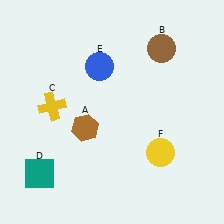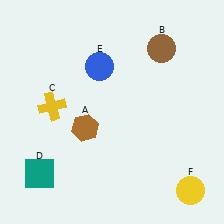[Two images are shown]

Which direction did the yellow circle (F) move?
The yellow circle (F) moved down.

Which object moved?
The yellow circle (F) moved down.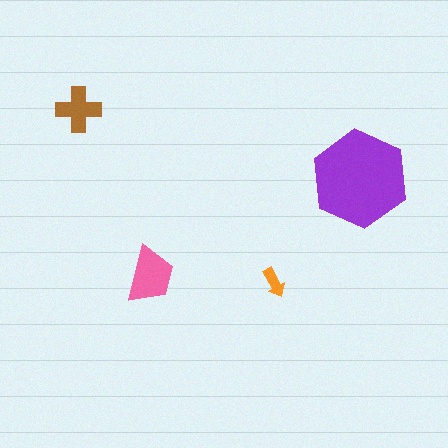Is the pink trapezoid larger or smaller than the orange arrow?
Larger.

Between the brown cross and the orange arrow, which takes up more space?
The brown cross.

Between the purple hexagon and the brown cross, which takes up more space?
The purple hexagon.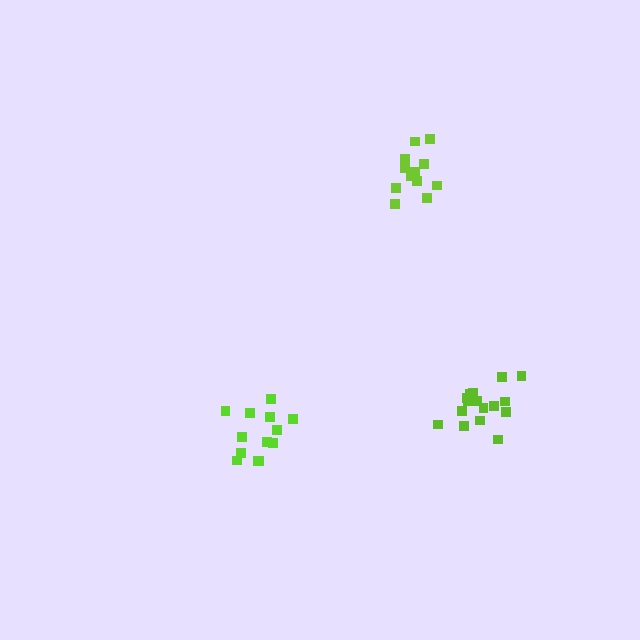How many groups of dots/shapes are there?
There are 3 groups.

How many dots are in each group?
Group 1: 13 dots, Group 2: 16 dots, Group 3: 12 dots (41 total).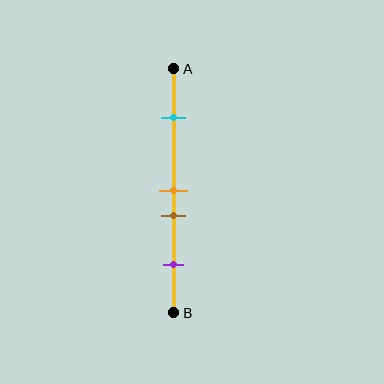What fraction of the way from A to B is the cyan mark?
The cyan mark is approximately 20% (0.2) of the way from A to B.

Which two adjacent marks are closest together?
The orange and brown marks are the closest adjacent pair.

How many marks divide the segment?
There are 4 marks dividing the segment.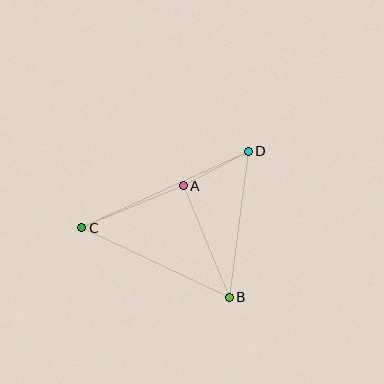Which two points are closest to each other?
Points A and D are closest to each other.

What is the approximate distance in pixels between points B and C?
The distance between B and C is approximately 163 pixels.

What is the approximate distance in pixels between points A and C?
The distance between A and C is approximately 110 pixels.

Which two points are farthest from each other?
Points C and D are farthest from each other.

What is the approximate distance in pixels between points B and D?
The distance between B and D is approximately 148 pixels.